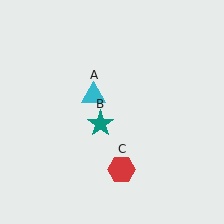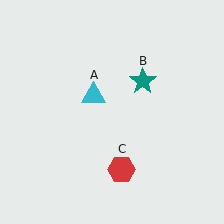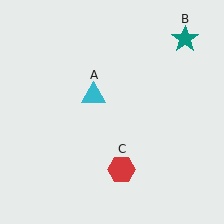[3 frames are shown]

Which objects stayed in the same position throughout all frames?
Cyan triangle (object A) and red hexagon (object C) remained stationary.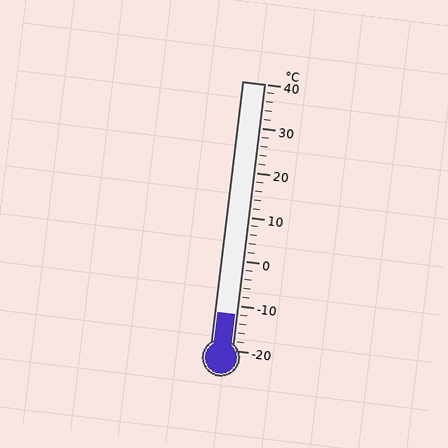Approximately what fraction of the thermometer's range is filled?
The thermometer is filled to approximately 15% of its range.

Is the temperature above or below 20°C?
The temperature is below 20°C.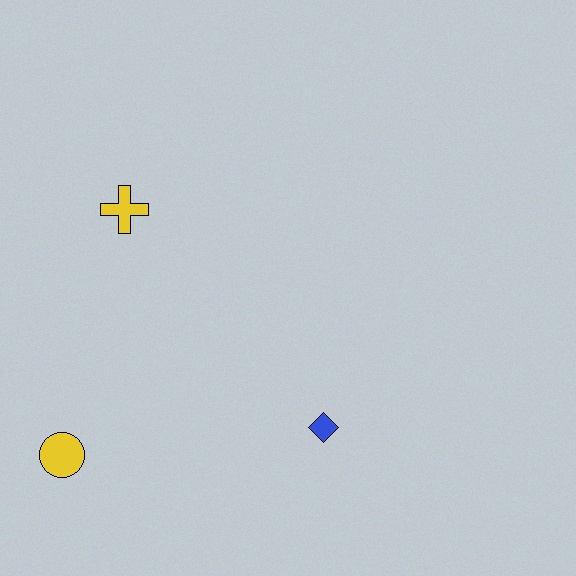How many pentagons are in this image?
There are no pentagons.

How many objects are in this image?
There are 3 objects.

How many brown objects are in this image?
There are no brown objects.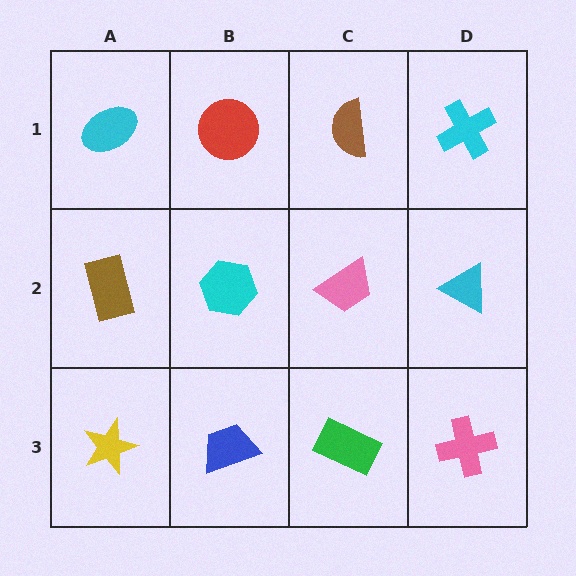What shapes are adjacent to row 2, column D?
A cyan cross (row 1, column D), a pink cross (row 3, column D), a pink trapezoid (row 2, column C).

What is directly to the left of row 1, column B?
A cyan ellipse.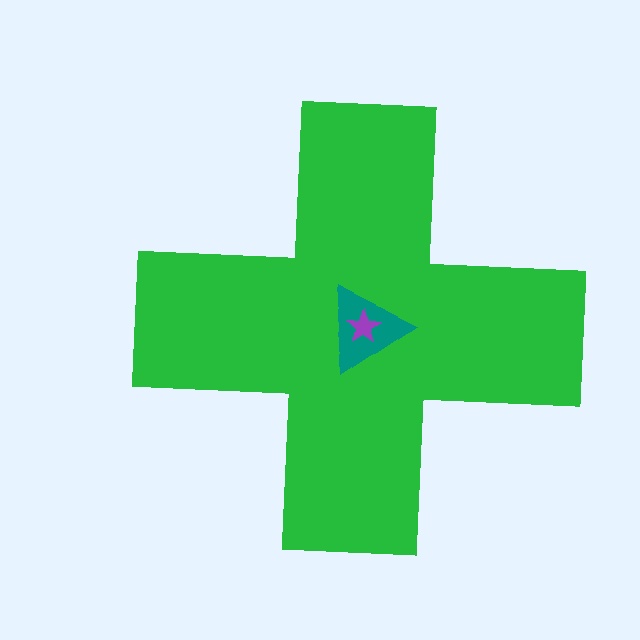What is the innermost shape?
The purple star.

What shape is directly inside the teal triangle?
The purple star.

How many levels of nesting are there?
3.